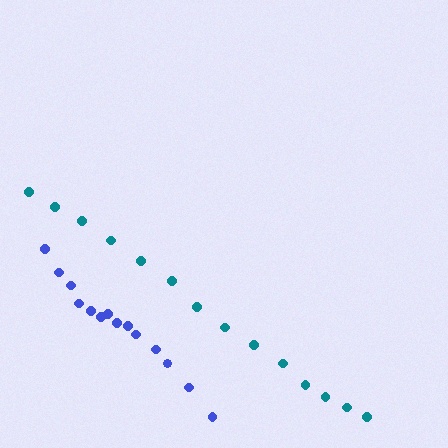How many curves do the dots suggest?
There are 2 distinct paths.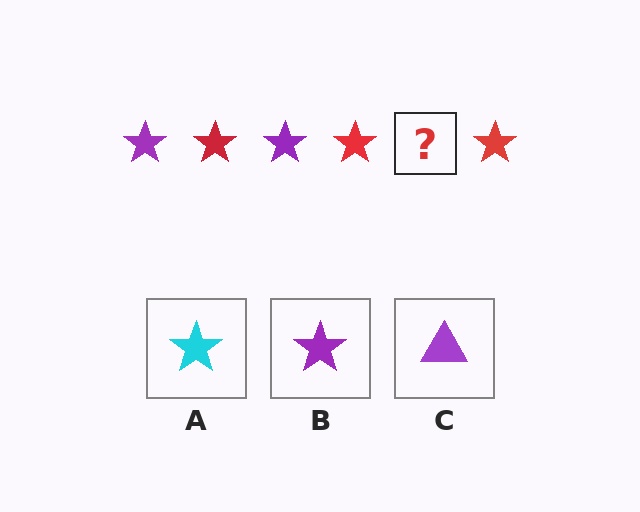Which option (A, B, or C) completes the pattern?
B.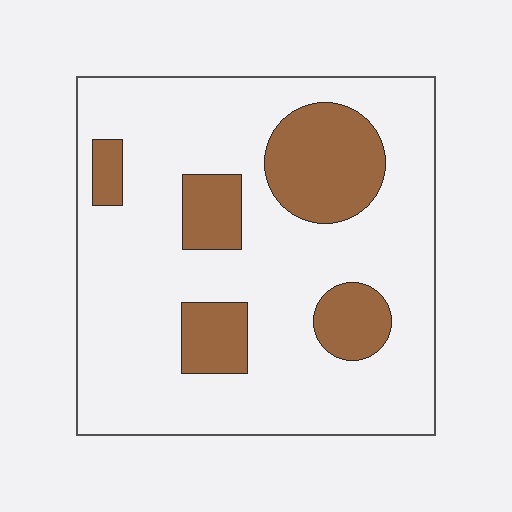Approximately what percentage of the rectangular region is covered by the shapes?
Approximately 20%.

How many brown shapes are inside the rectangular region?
5.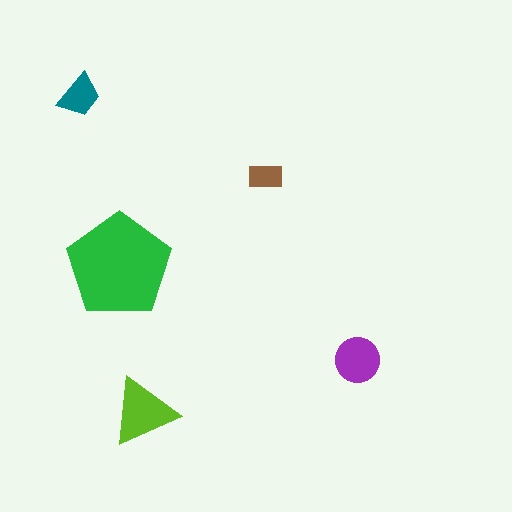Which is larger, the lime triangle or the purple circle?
The lime triangle.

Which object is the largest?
The green pentagon.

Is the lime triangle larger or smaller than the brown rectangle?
Larger.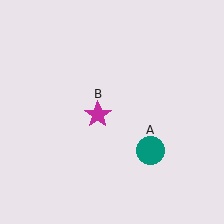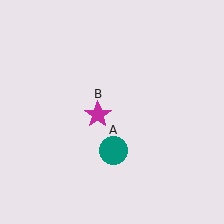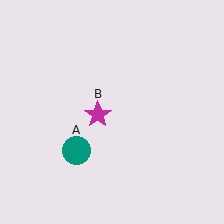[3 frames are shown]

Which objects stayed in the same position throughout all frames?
Magenta star (object B) remained stationary.